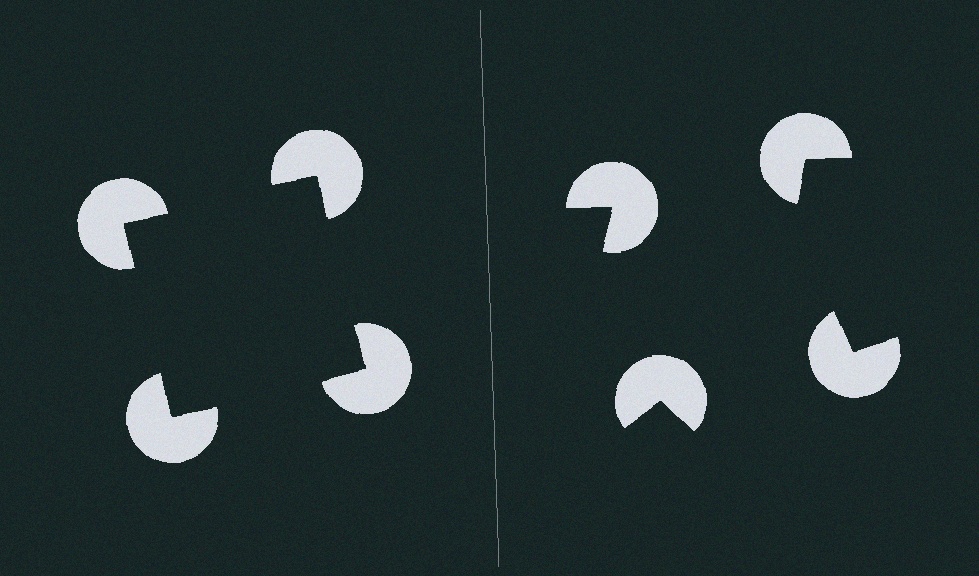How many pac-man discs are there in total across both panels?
8 — 4 on each side.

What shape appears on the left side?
An illusory square.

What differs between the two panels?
The pac-man discs are positioned identically on both sides; only the wedge orientations differ. On the left they align to a square; on the right they are misaligned.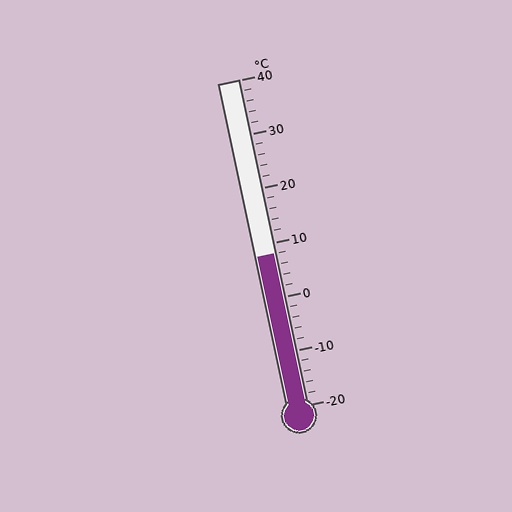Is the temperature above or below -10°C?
The temperature is above -10°C.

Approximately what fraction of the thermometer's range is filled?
The thermometer is filled to approximately 45% of its range.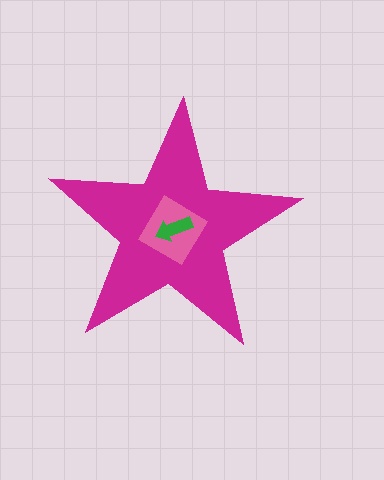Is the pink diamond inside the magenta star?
Yes.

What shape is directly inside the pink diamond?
The green arrow.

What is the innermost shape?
The green arrow.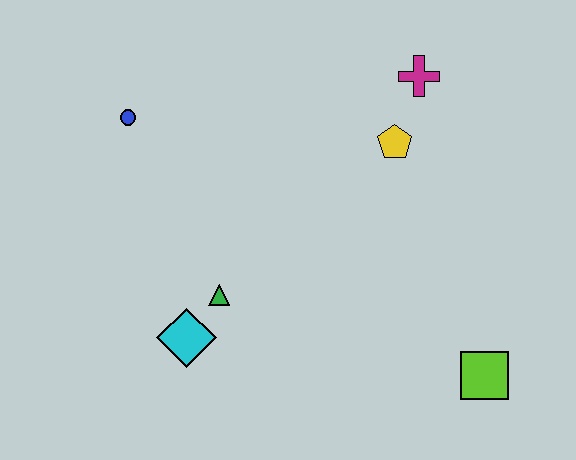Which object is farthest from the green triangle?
The magenta cross is farthest from the green triangle.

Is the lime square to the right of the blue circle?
Yes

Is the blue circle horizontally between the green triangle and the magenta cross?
No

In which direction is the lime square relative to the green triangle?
The lime square is to the right of the green triangle.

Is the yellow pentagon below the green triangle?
No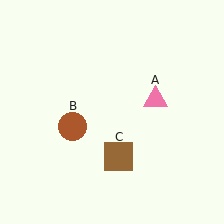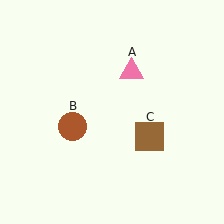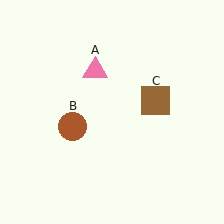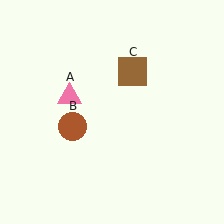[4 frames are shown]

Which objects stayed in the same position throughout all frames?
Brown circle (object B) remained stationary.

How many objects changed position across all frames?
2 objects changed position: pink triangle (object A), brown square (object C).